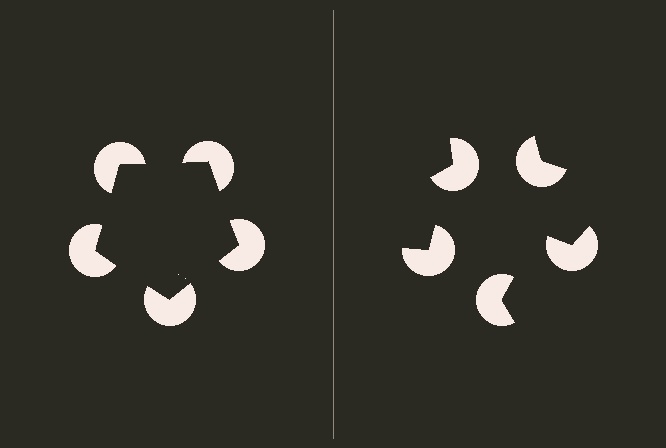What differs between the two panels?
The pac-man discs are positioned identically on both sides; only the wedge orientations differ. On the left they align to a pentagon; on the right they are misaligned.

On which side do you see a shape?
An illusory pentagon appears on the left side. On the right side the wedge cuts are rotated, so no coherent shape forms.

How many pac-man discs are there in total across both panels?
10 — 5 on each side.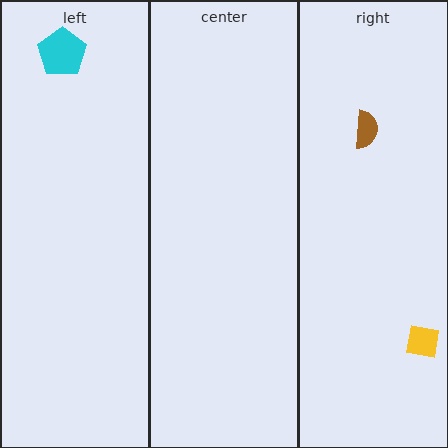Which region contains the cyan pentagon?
The left region.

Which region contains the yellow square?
The right region.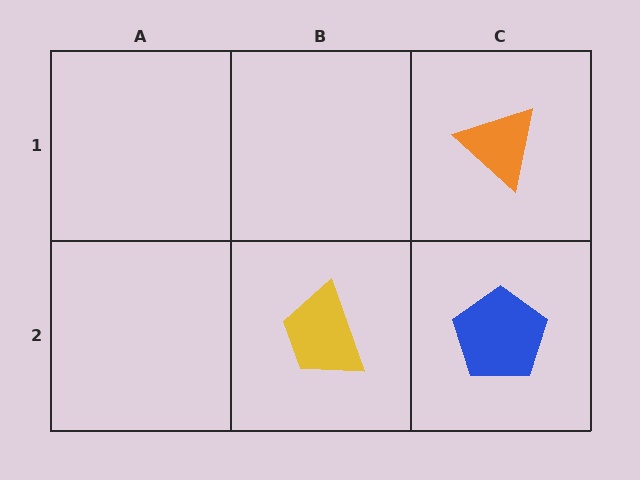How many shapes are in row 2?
2 shapes.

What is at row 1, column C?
An orange triangle.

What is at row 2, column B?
A yellow trapezoid.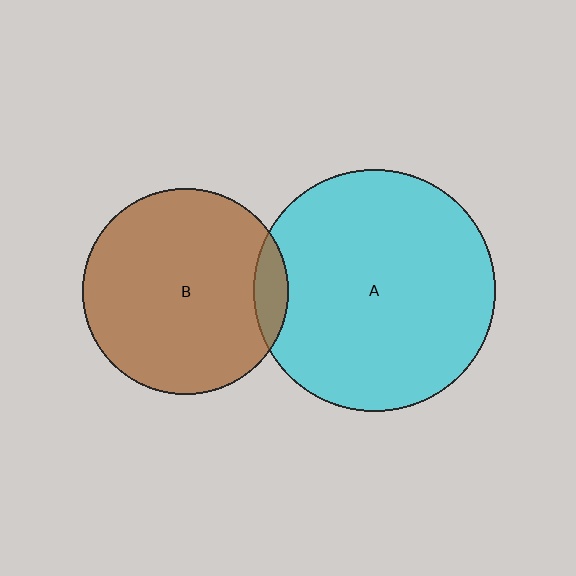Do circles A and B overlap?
Yes.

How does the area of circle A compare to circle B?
Approximately 1.4 times.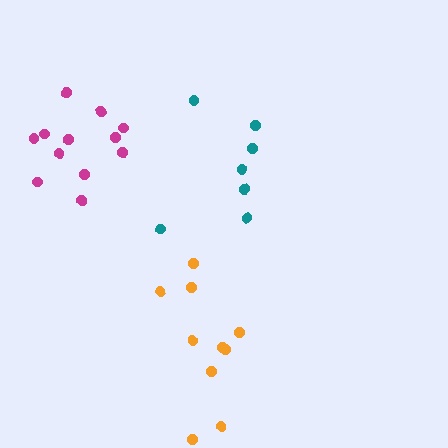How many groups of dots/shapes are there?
There are 3 groups.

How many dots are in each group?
Group 1: 12 dots, Group 2: 10 dots, Group 3: 7 dots (29 total).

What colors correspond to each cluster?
The clusters are colored: magenta, orange, teal.